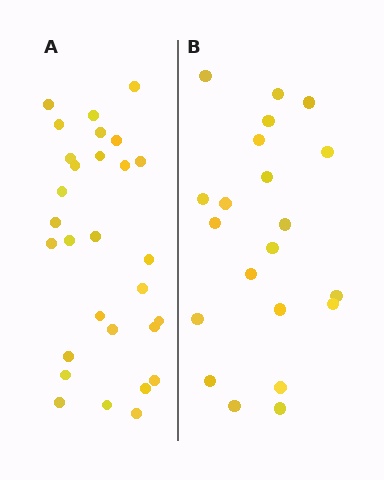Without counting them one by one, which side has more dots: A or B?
Region A (the left region) has more dots.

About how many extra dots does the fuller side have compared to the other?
Region A has roughly 8 or so more dots than region B.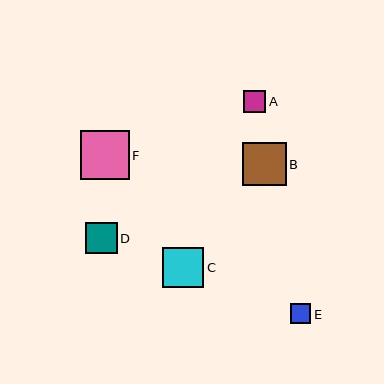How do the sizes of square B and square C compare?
Square B and square C are approximately the same size.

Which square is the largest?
Square F is the largest with a size of approximately 49 pixels.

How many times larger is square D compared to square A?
Square D is approximately 1.4 times the size of square A.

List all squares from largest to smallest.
From largest to smallest: F, B, C, D, A, E.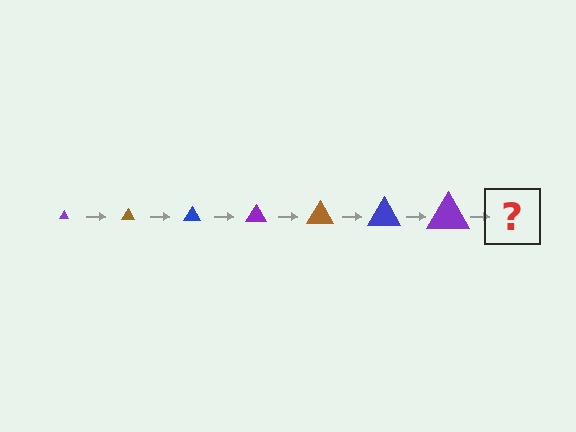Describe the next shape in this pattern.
It should be a brown triangle, larger than the previous one.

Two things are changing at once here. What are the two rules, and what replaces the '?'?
The two rules are that the triangle grows larger each step and the color cycles through purple, brown, and blue. The '?' should be a brown triangle, larger than the previous one.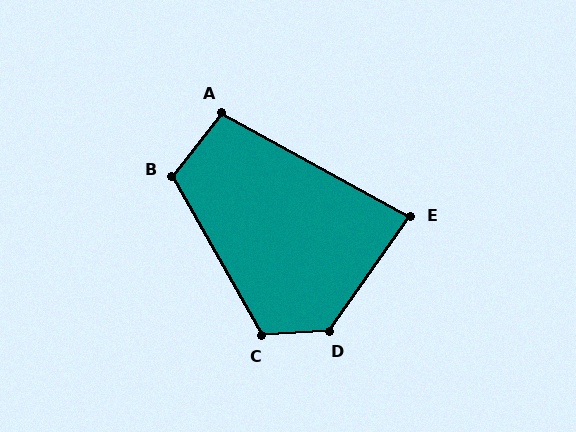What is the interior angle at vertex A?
Approximately 99 degrees (obtuse).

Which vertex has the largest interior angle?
D, at approximately 129 degrees.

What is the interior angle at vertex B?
Approximately 113 degrees (obtuse).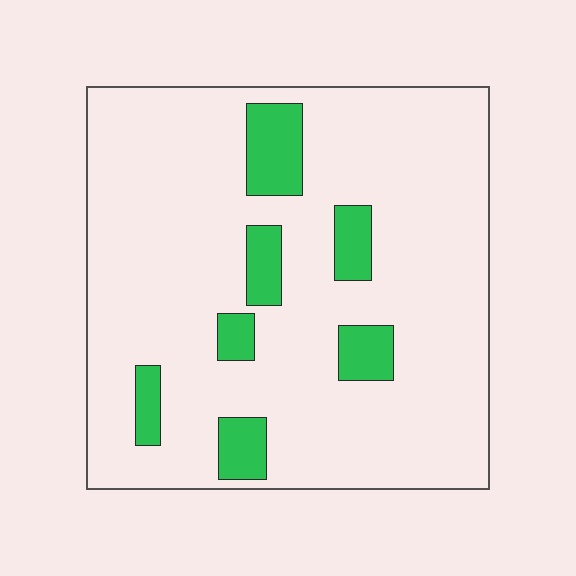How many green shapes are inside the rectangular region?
7.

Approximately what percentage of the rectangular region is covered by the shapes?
Approximately 15%.